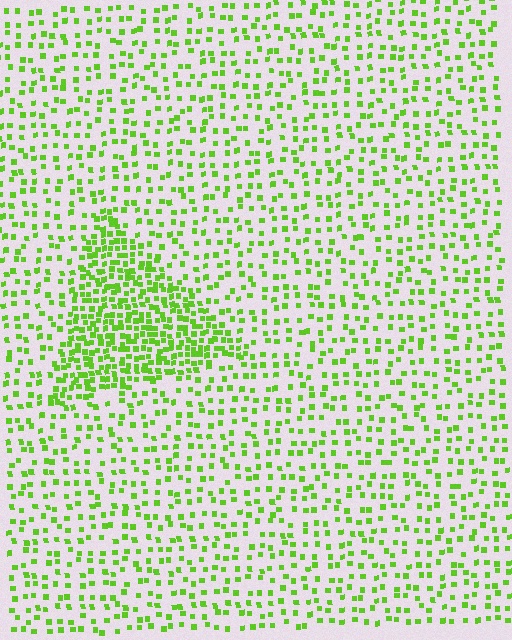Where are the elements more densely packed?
The elements are more densely packed inside the triangle boundary.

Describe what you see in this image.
The image contains small lime elements arranged at two different densities. A triangle-shaped region is visible where the elements are more densely packed than the surrounding area.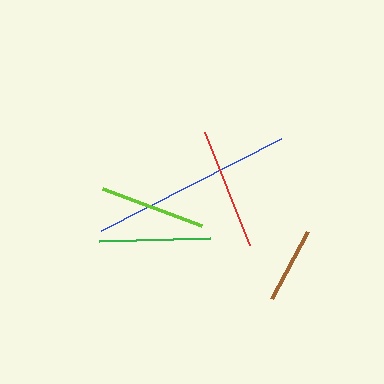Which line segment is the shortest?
The brown line is the shortest at approximately 76 pixels.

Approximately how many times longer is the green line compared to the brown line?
The green line is approximately 1.5 times the length of the brown line.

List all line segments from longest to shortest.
From longest to shortest: blue, red, green, lime, brown.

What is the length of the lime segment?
The lime segment is approximately 105 pixels long.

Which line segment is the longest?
The blue line is the longest at approximately 202 pixels.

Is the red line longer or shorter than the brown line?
The red line is longer than the brown line.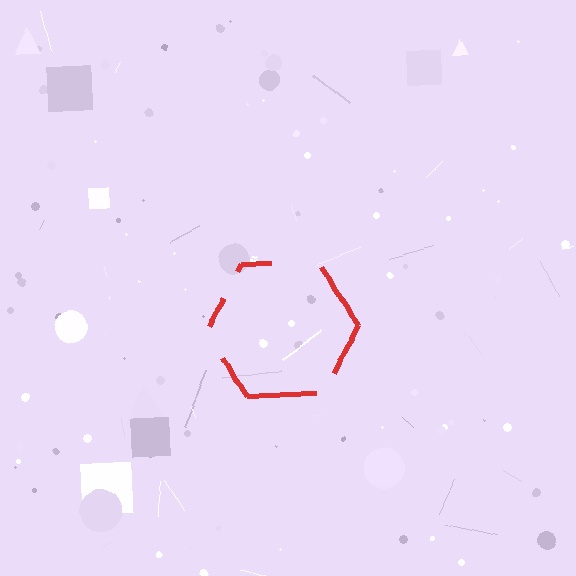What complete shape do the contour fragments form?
The contour fragments form a hexagon.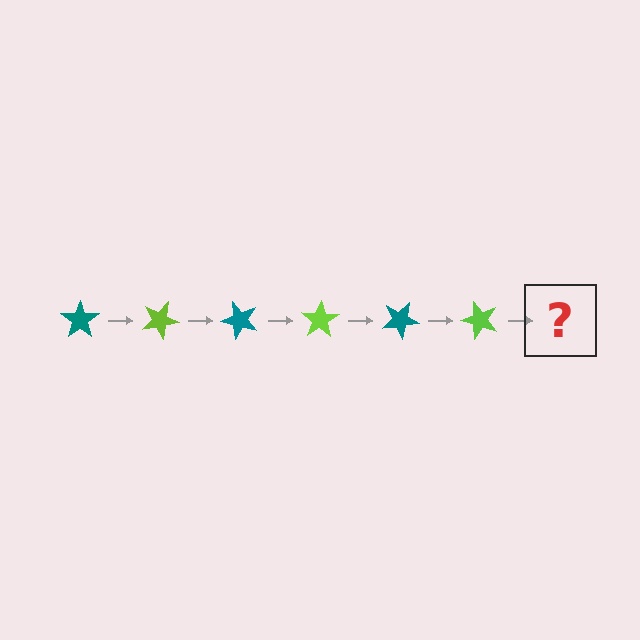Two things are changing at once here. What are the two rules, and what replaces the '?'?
The two rules are that it rotates 25 degrees each step and the color cycles through teal and lime. The '?' should be a teal star, rotated 150 degrees from the start.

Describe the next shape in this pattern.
It should be a teal star, rotated 150 degrees from the start.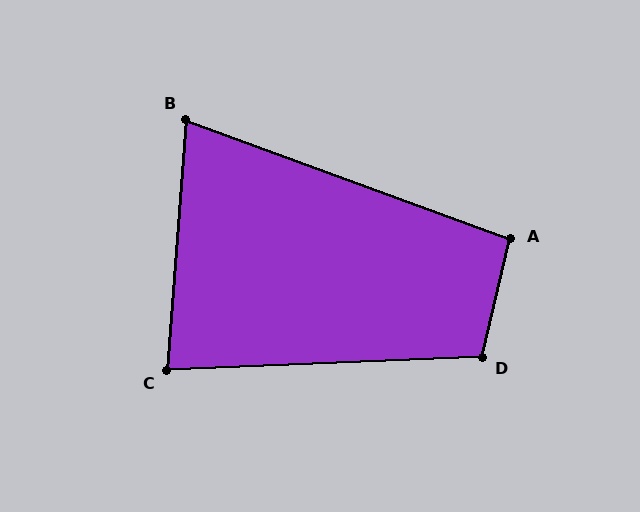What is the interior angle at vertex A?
Approximately 97 degrees (obtuse).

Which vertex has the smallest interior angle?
B, at approximately 74 degrees.